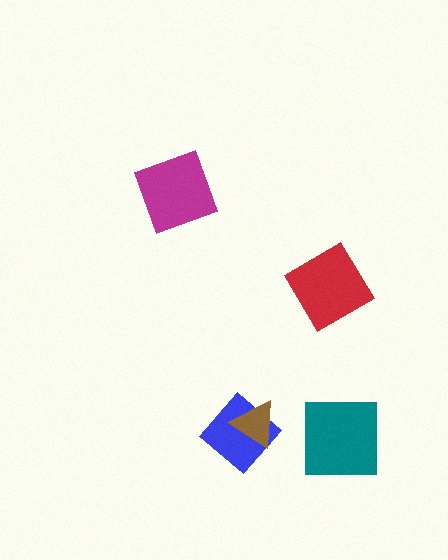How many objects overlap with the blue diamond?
1 object overlaps with the blue diamond.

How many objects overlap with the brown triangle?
1 object overlaps with the brown triangle.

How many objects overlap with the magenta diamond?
0 objects overlap with the magenta diamond.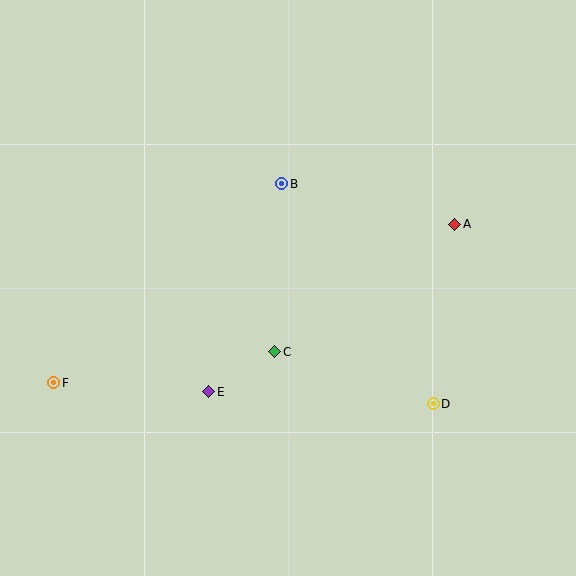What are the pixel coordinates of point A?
Point A is at (455, 224).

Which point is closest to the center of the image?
Point C at (275, 352) is closest to the center.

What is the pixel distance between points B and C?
The distance between B and C is 168 pixels.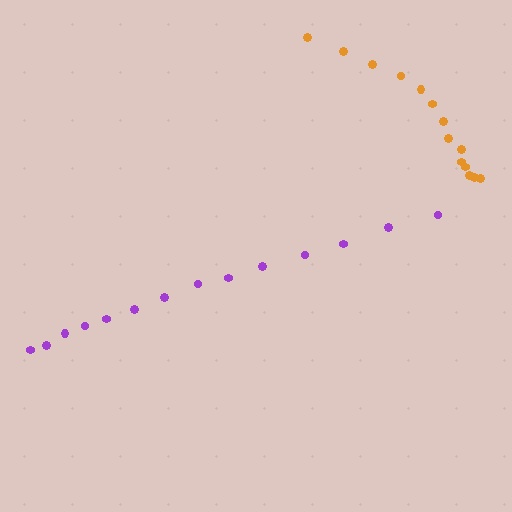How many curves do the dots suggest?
There are 2 distinct paths.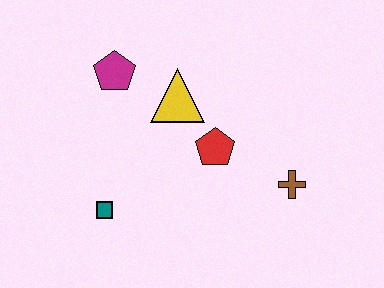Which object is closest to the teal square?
The red pentagon is closest to the teal square.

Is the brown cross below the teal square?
No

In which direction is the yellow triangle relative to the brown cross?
The yellow triangle is to the left of the brown cross.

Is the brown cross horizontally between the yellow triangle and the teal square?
No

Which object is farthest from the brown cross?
The magenta pentagon is farthest from the brown cross.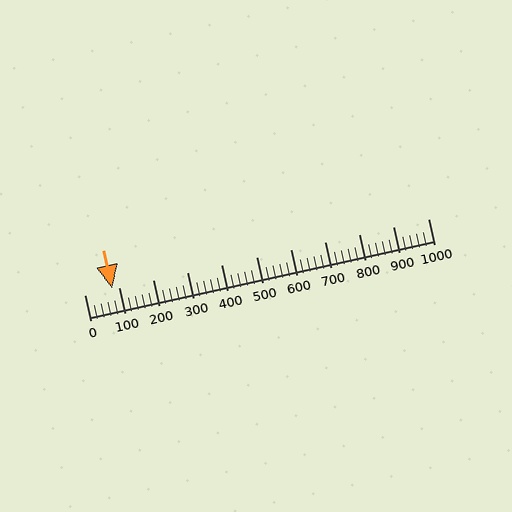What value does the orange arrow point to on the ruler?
The orange arrow points to approximately 80.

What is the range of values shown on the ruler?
The ruler shows values from 0 to 1000.